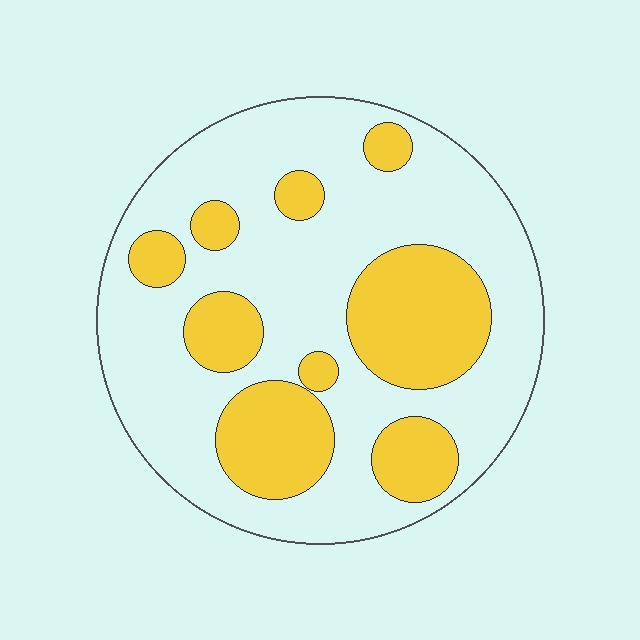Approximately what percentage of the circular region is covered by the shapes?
Approximately 30%.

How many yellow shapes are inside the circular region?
9.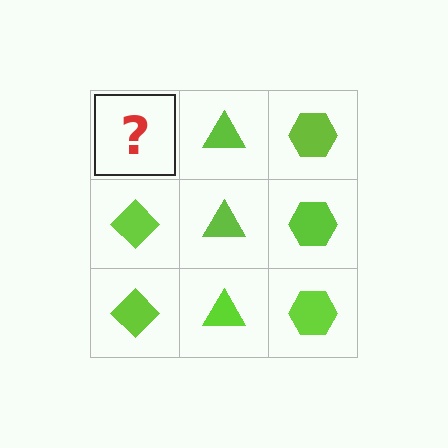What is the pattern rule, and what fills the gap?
The rule is that each column has a consistent shape. The gap should be filled with a lime diamond.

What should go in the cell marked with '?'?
The missing cell should contain a lime diamond.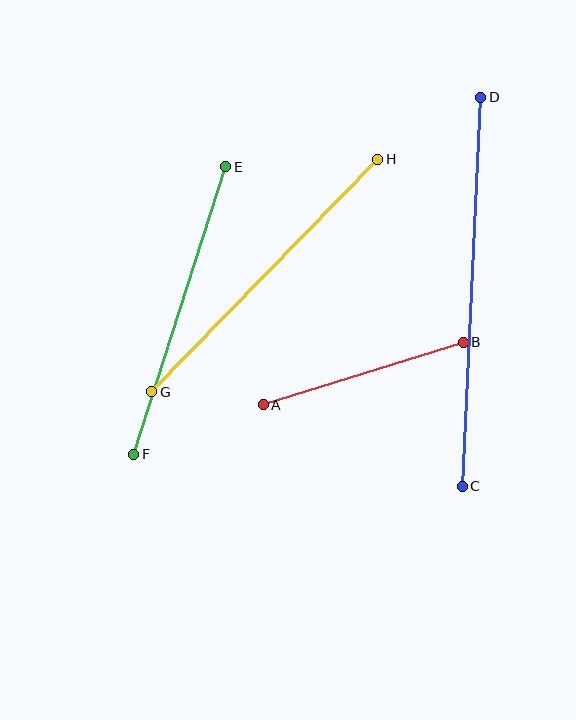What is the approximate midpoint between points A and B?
The midpoint is at approximately (363, 373) pixels.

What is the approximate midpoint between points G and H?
The midpoint is at approximately (265, 275) pixels.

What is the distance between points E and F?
The distance is approximately 302 pixels.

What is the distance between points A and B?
The distance is approximately 210 pixels.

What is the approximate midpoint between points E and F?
The midpoint is at approximately (180, 310) pixels.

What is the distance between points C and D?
The distance is approximately 389 pixels.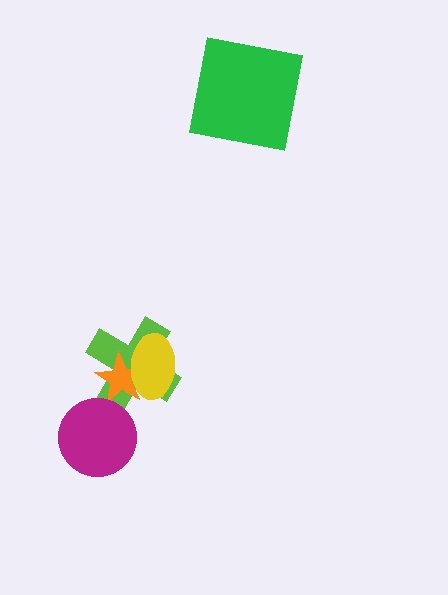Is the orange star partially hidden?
Yes, it is partially covered by another shape.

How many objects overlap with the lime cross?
2 objects overlap with the lime cross.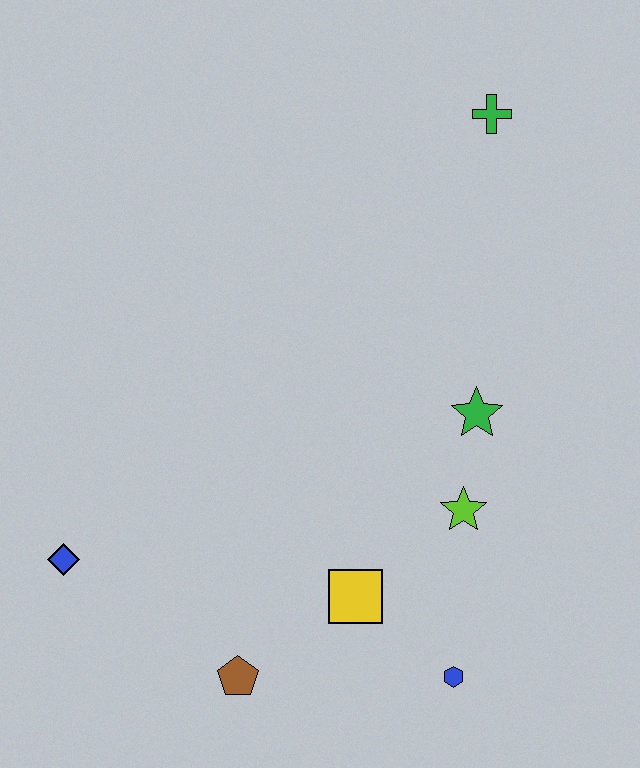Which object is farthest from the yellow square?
The green cross is farthest from the yellow square.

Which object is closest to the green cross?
The green star is closest to the green cross.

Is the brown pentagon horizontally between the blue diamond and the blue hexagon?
Yes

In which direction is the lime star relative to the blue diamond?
The lime star is to the right of the blue diamond.